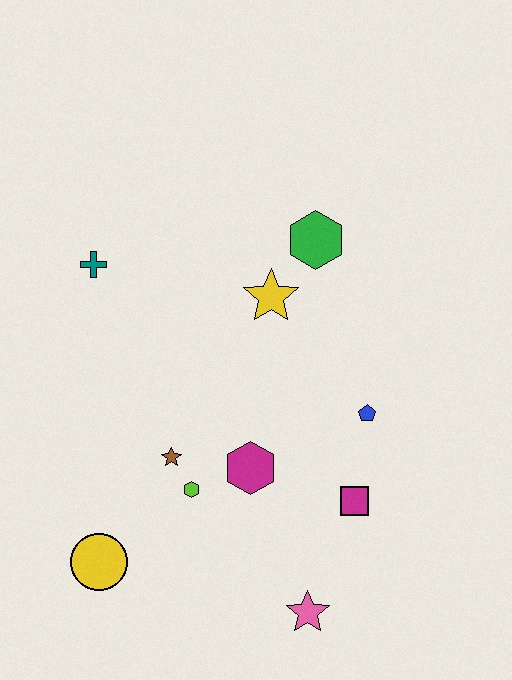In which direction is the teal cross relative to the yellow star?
The teal cross is to the left of the yellow star.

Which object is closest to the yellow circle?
The lime hexagon is closest to the yellow circle.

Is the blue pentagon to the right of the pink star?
Yes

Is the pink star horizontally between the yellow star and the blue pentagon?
Yes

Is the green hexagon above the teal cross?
Yes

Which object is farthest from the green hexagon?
The yellow circle is farthest from the green hexagon.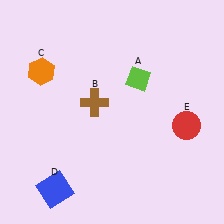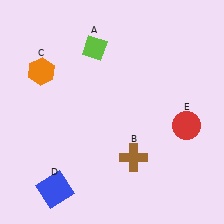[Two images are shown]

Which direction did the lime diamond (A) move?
The lime diamond (A) moved left.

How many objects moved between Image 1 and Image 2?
2 objects moved between the two images.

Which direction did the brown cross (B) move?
The brown cross (B) moved down.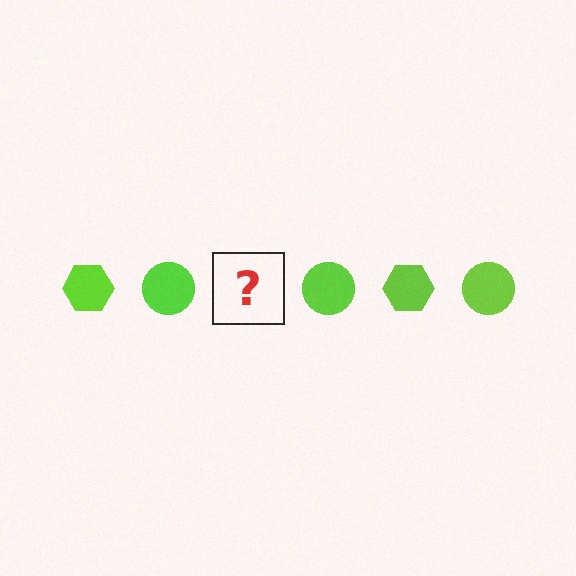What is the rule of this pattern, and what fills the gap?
The rule is that the pattern cycles through hexagon, circle shapes in lime. The gap should be filled with a lime hexagon.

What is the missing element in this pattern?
The missing element is a lime hexagon.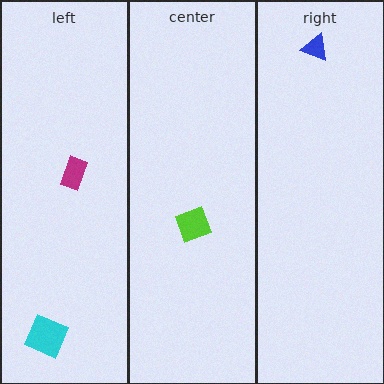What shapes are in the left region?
The magenta rectangle, the cyan square.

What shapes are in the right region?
The blue triangle.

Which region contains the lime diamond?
The center region.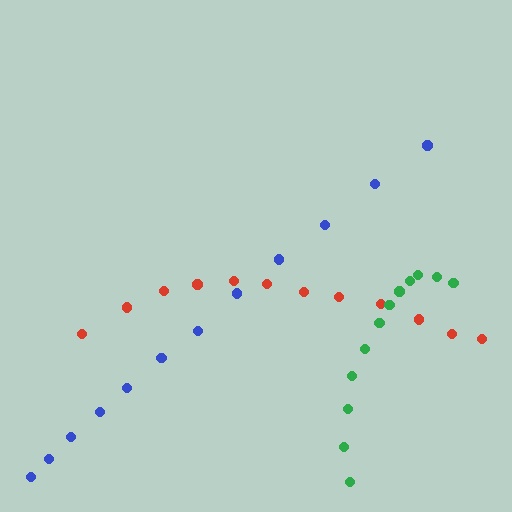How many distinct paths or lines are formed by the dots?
There are 3 distinct paths.